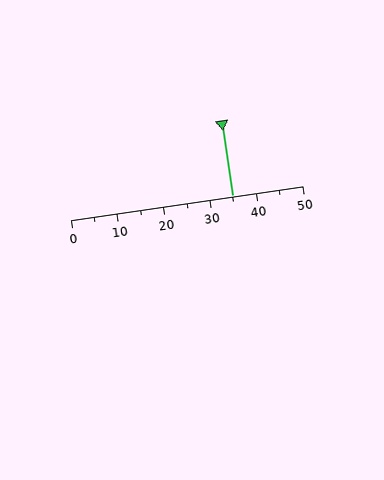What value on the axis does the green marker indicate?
The marker indicates approximately 35.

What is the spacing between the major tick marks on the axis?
The major ticks are spaced 10 apart.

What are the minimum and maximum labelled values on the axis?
The axis runs from 0 to 50.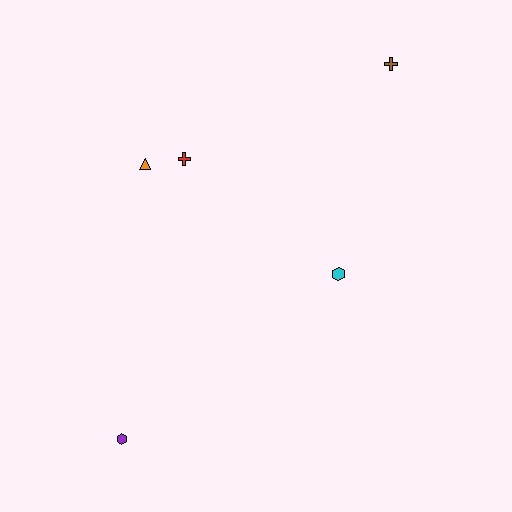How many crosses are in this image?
There are 2 crosses.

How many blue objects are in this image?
There are no blue objects.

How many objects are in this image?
There are 5 objects.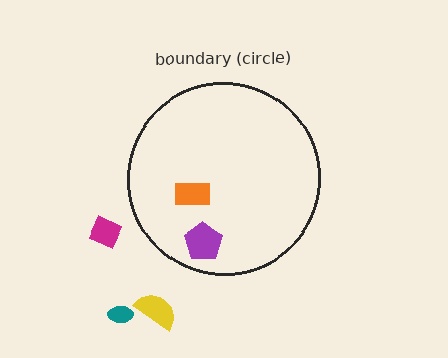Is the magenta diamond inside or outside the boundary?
Outside.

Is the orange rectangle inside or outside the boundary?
Inside.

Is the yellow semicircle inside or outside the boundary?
Outside.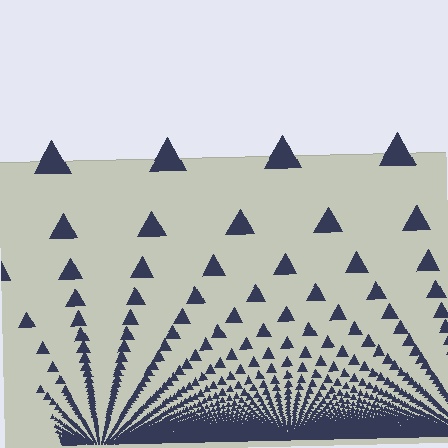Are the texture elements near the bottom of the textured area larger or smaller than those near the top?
Smaller. The gradient is inverted — elements near the bottom are smaller and denser.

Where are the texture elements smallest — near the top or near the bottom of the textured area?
Near the bottom.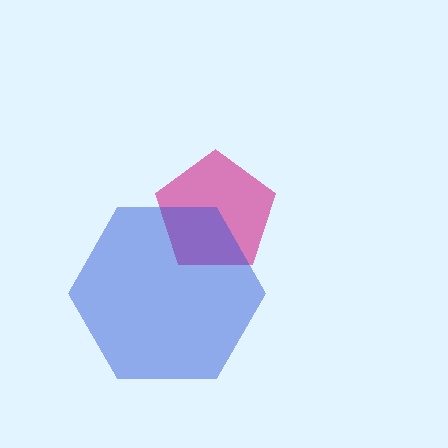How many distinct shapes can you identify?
There are 2 distinct shapes: a magenta pentagon, a blue hexagon.